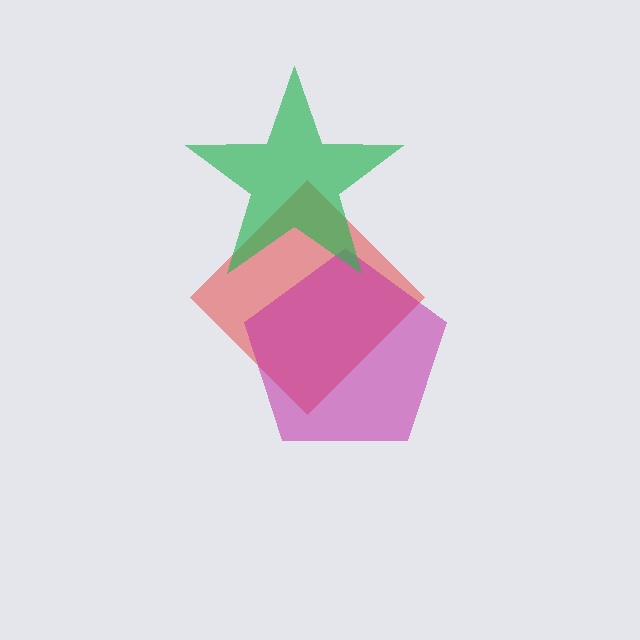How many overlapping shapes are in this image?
There are 3 overlapping shapes in the image.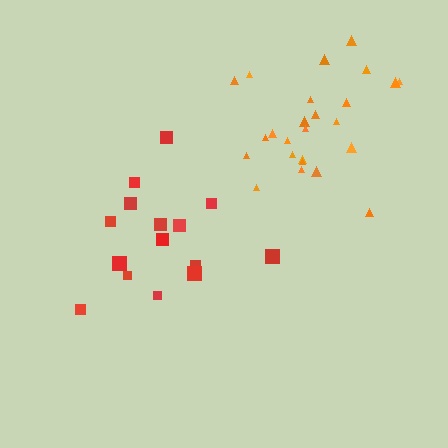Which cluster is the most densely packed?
Orange.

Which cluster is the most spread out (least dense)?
Red.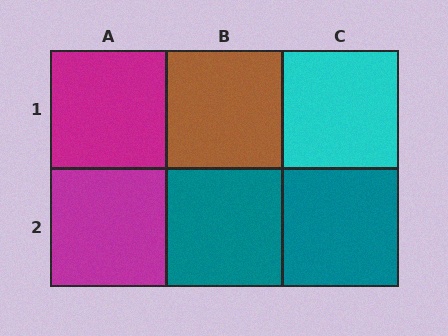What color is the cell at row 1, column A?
Magenta.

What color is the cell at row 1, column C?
Cyan.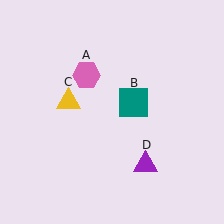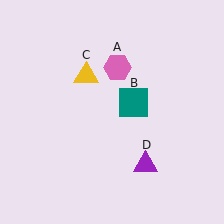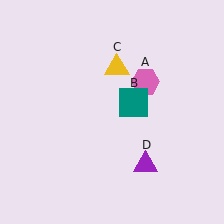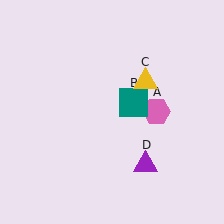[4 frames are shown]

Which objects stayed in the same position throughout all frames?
Teal square (object B) and purple triangle (object D) remained stationary.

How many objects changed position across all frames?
2 objects changed position: pink hexagon (object A), yellow triangle (object C).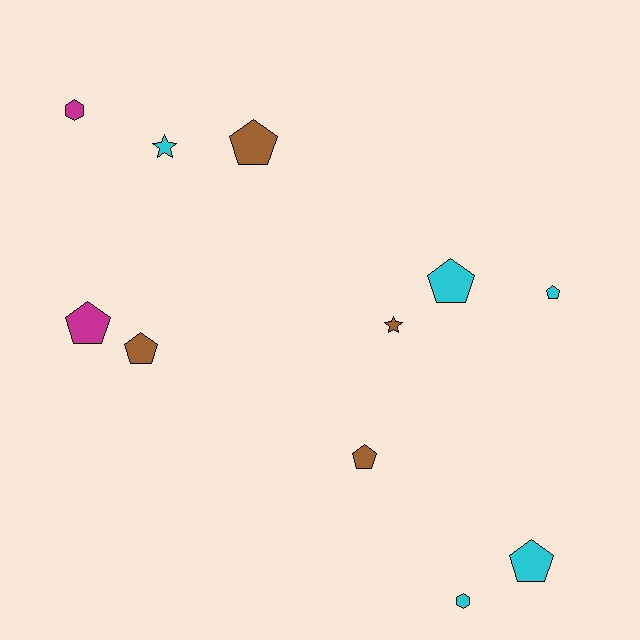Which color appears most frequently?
Cyan, with 5 objects.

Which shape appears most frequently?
Pentagon, with 7 objects.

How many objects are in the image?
There are 11 objects.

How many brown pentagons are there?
There are 3 brown pentagons.